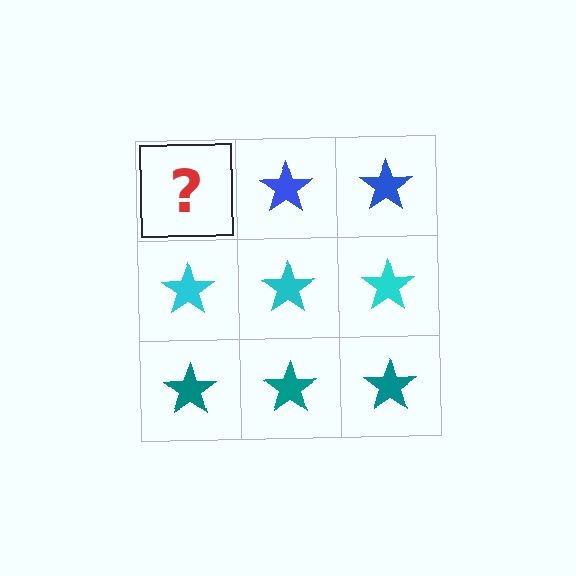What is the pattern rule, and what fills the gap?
The rule is that each row has a consistent color. The gap should be filled with a blue star.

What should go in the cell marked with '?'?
The missing cell should contain a blue star.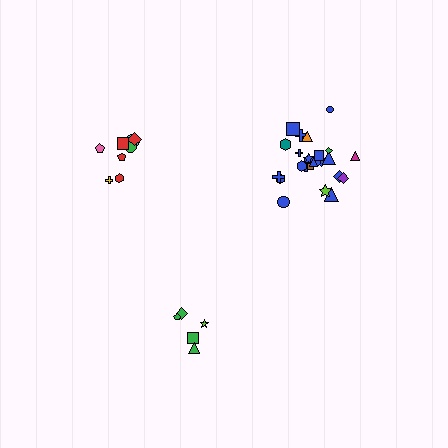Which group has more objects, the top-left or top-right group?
The top-right group.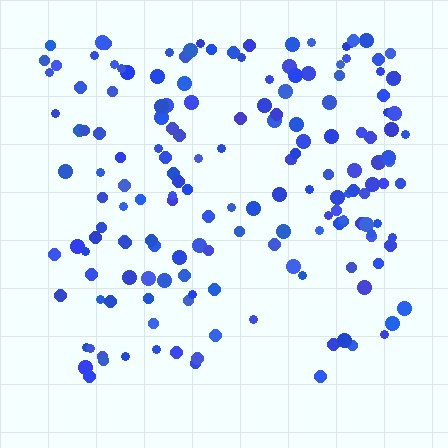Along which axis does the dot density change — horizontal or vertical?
Vertical.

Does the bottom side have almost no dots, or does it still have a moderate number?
Still a moderate number, just noticeably fewer than the top.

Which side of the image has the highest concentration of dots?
The top.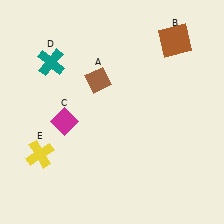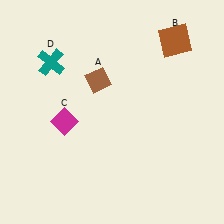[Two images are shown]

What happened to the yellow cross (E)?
The yellow cross (E) was removed in Image 2. It was in the bottom-left area of Image 1.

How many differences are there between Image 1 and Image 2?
There is 1 difference between the two images.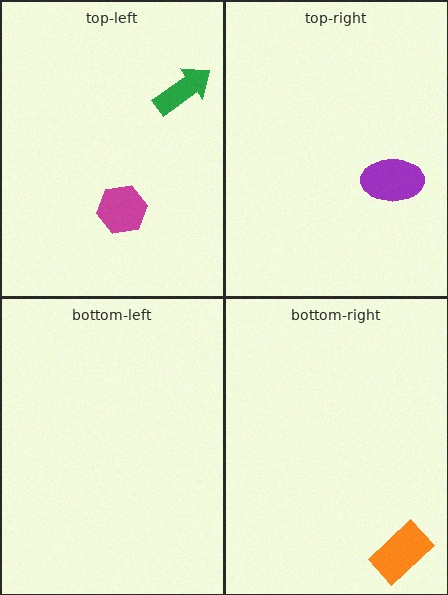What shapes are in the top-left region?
The magenta hexagon, the green arrow.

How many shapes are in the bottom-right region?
1.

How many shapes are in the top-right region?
1.